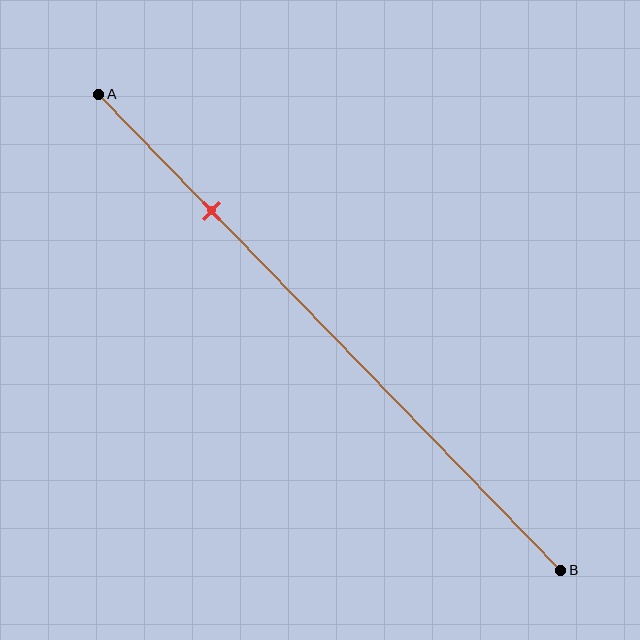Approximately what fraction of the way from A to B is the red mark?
The red mark is approximately 25% of the way from A to B.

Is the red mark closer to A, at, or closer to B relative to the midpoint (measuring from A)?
The red mark is closer to point A than the midpoint of segment AB.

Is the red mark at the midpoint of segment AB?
No, the mark is at about 25% from A, not at the 50% midpoint.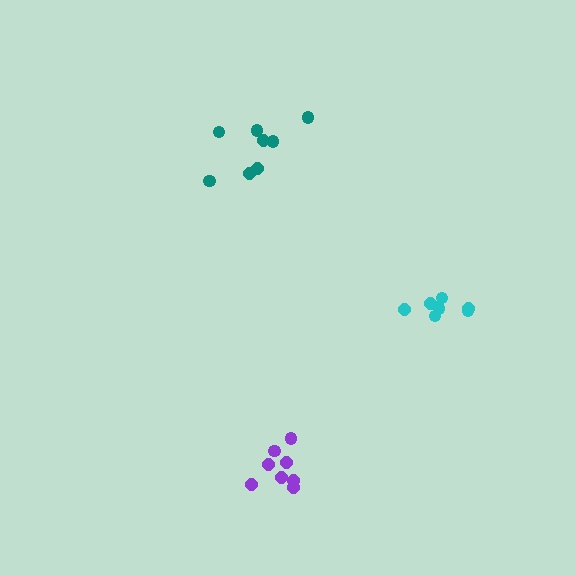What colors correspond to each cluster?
The clusters are colored: purple, teal, cyan.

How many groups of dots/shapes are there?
There are 3 groups.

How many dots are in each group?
Group 1: 8 dots, Group 2: 8 dots, Group 3: 7 dots (23 total).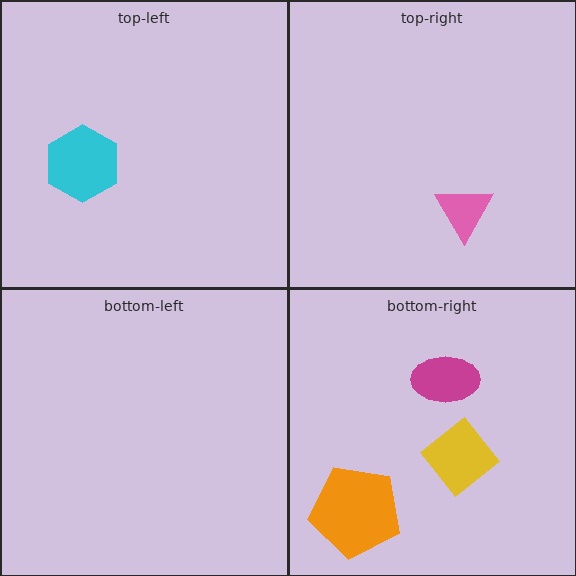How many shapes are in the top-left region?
1.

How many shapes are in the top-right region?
1.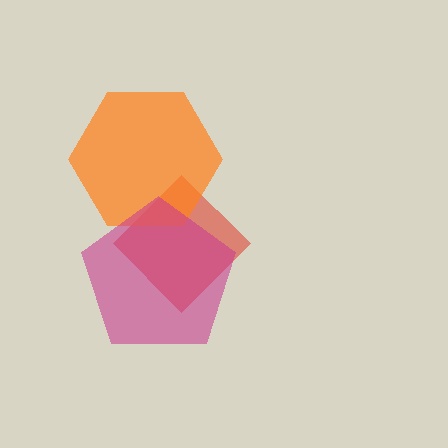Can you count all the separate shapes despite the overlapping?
Yes, there are 3 separate shapes.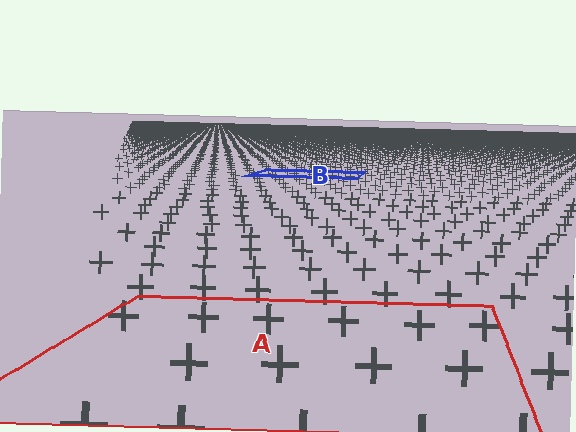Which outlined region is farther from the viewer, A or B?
Region B is farther from the viewer — the texture elements inside it appear smaller and more densely packed.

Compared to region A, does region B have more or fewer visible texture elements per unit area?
Region B has more texture elements per unit area — they are packed more densely because it is farther away.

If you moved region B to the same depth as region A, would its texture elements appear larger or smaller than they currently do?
They would appear larger. At a closer depth, the same texture elements are projected at a bigger on-screen size.